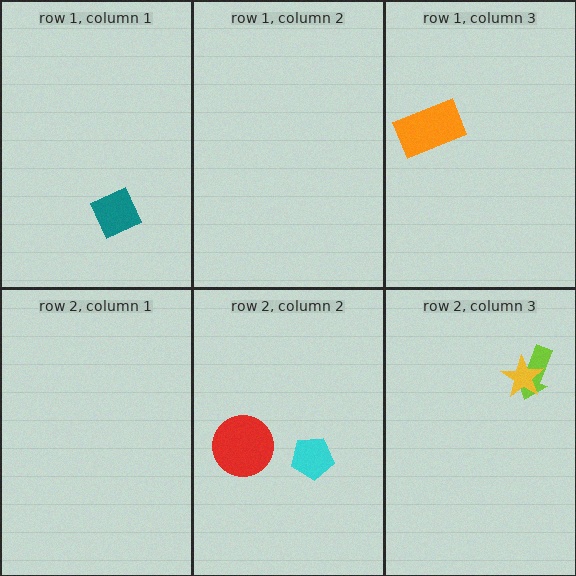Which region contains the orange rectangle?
The row 1, column 3 region.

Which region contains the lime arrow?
The row 2, column 3 region.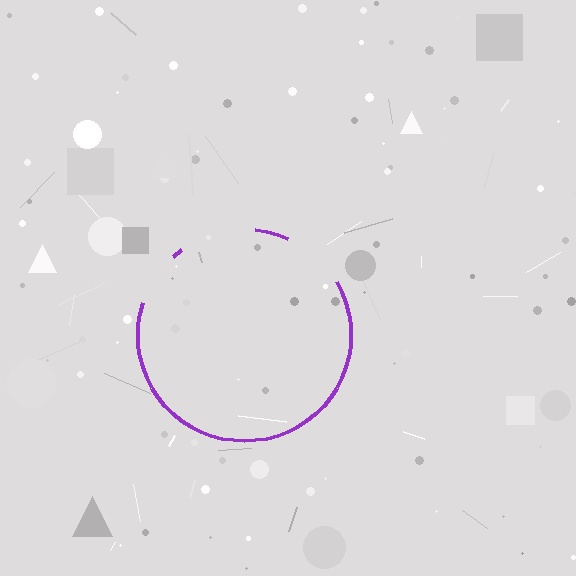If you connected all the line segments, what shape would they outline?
They would outline a circle.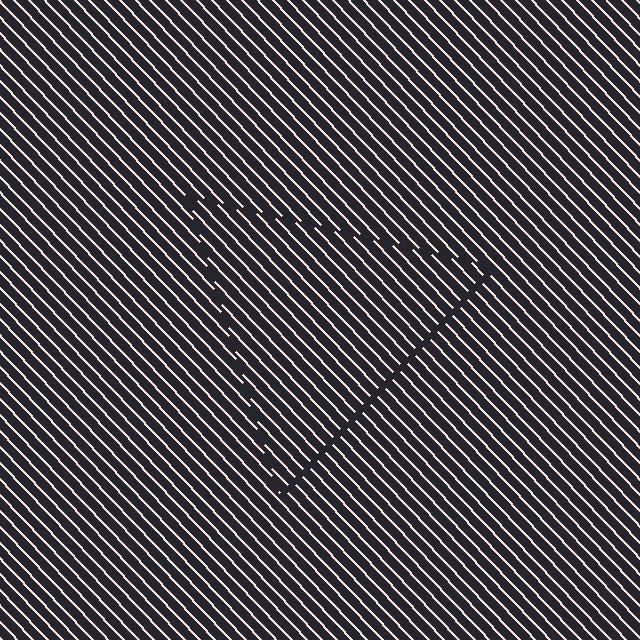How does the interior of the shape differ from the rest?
The interior of the shape contains the same grating, shifted by half a period — the contour is defined by the phase discontinuity where line-ends from the inner and outer gratings abut.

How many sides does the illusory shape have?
3 sides — the line-ends trace a triangle.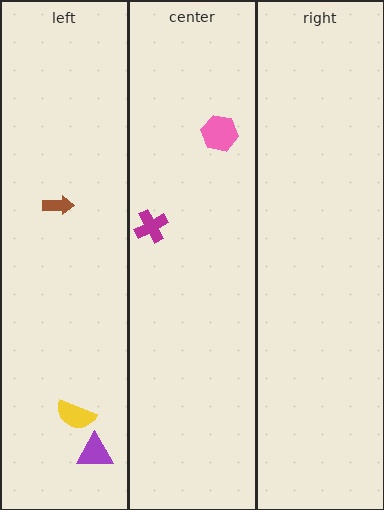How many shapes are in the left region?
3.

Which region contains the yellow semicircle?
The left region.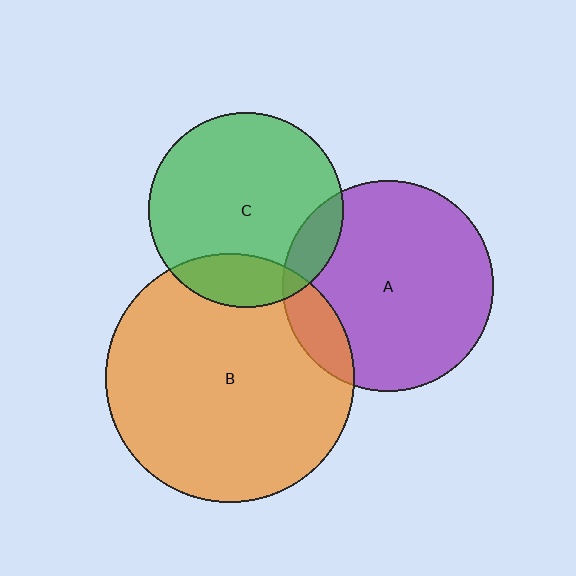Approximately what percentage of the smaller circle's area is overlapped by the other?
Approximately 10%.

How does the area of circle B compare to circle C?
Approximately 1.6 times.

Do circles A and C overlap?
Yes.